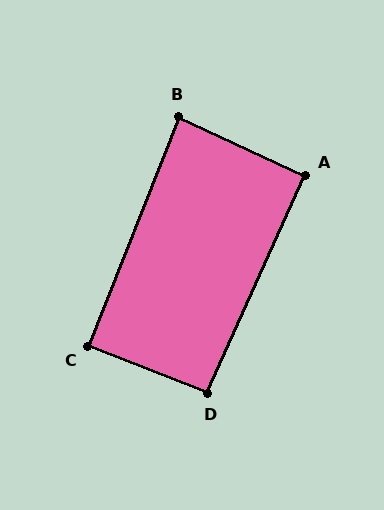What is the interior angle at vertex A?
Approximately 91 degrees (approximately right).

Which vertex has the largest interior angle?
D, at approximately 93 degrees.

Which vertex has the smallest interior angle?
B, at approximately 87 degrees.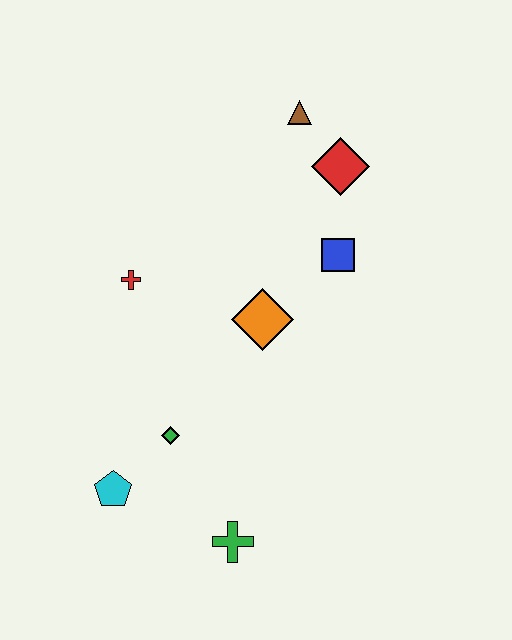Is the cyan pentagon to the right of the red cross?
No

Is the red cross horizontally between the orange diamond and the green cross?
No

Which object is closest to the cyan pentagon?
The green diamond is closest to the cyan pentagon.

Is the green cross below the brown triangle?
Yes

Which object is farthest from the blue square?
The cyan pentagon is farthest from the blue square.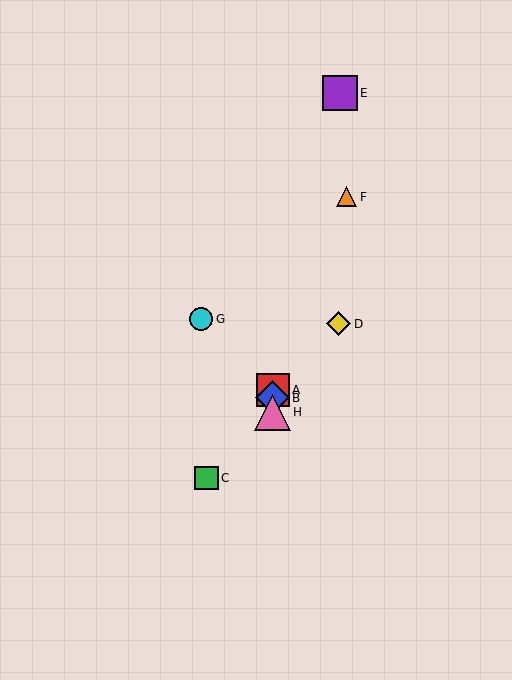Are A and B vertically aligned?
Yes, both are at x≈273.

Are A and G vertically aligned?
No, A is at x≈273 and G is at x≈201.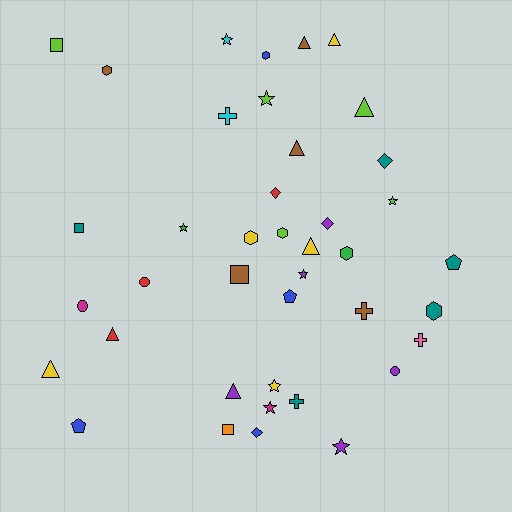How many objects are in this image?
There are 40 objects.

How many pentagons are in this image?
There are 3 pentagons.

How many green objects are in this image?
There are 2 green objects.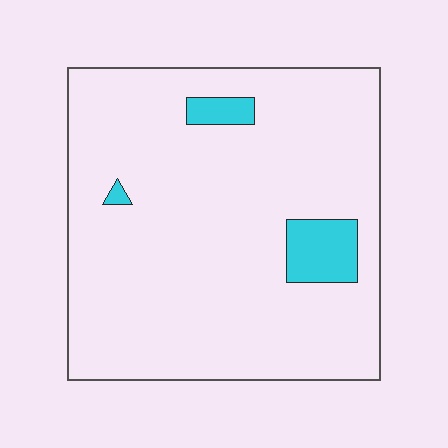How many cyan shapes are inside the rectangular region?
3.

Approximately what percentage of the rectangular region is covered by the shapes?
Approximately 5%.